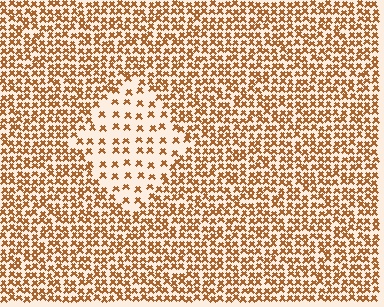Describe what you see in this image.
The image contains small brown elements arranged at two different densities. A diamond-shaped region is visible where the elements are less densely packed than the surrounding area.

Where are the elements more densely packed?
The elements are more densely packed outside the diamond boundary.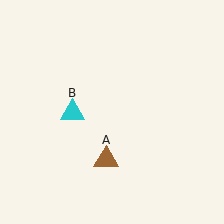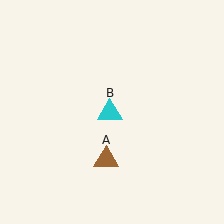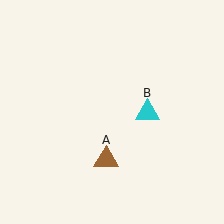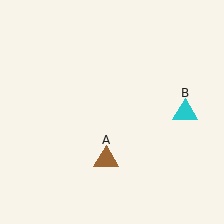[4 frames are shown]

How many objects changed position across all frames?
1 object changed position: cyan triangle (object B).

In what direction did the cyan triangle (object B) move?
The cyan triangle (object B) moved right.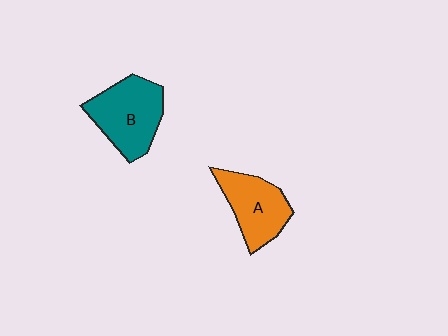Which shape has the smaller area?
Shape A (orange).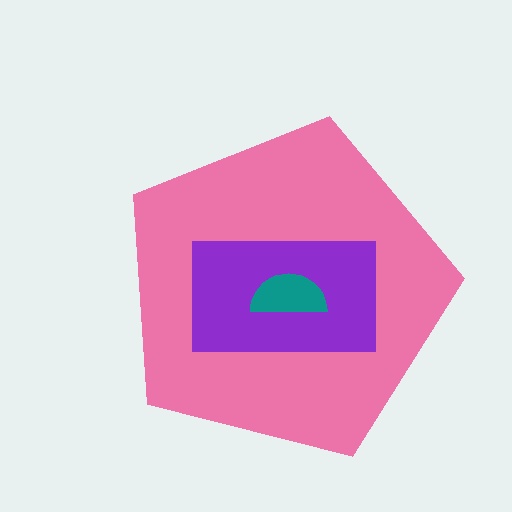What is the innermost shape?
The teal semicircle.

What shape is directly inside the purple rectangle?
The teal semicircle.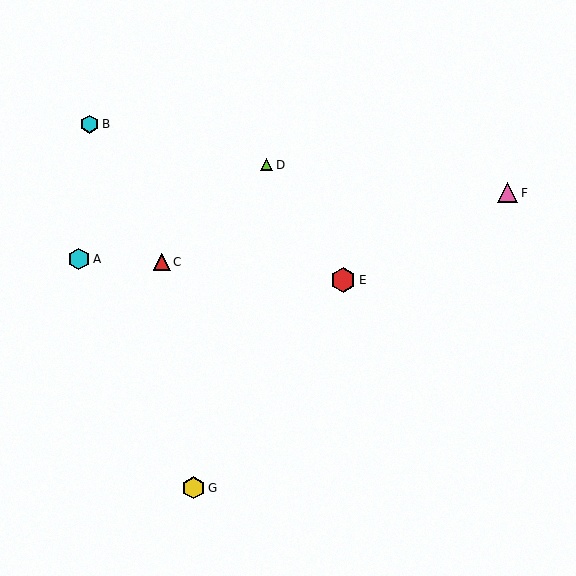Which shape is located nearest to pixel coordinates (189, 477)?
The yellow hexagon (labeled G) at (193, 488) is nearest to that location.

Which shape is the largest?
The red hexagon (labeled E) is the largest.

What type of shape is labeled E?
Shape E is a red hexagon.